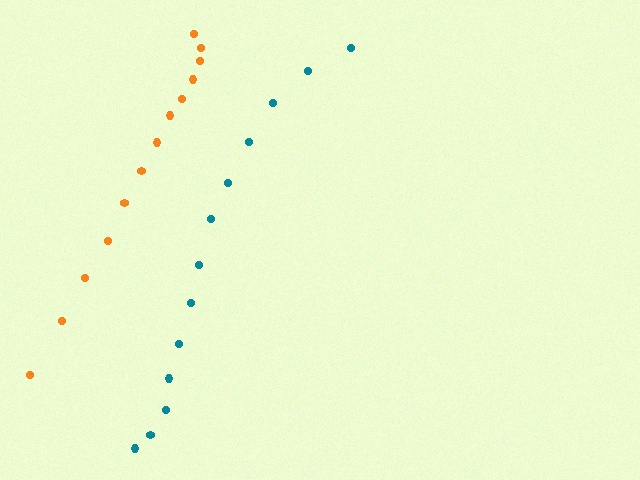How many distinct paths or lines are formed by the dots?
There are 2 distinct paths.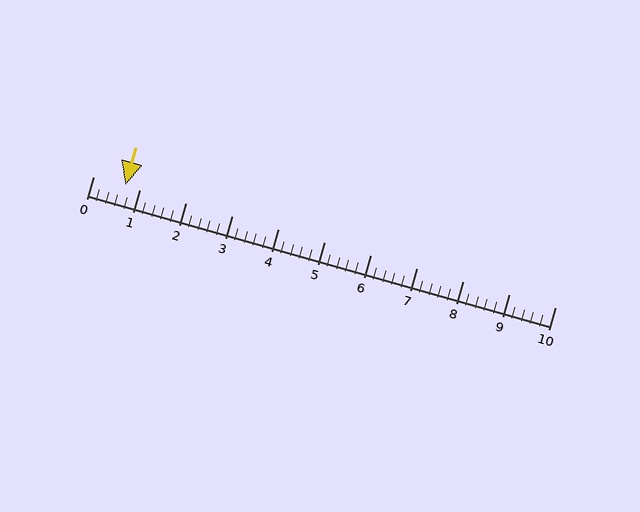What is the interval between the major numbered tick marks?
The major tick marks are spaced 1 units apart.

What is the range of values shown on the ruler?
The ruler shows values from 0 to 10.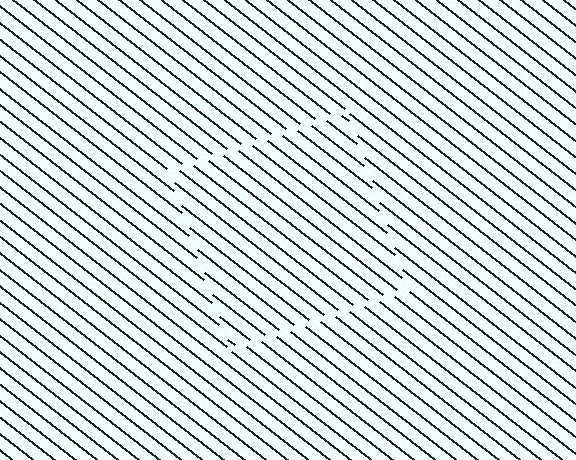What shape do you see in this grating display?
An illusory square. The interior of the shape contains the same grating, shifted by half a period — the contour is defined by the phase discontinuity where line-ends from the inner and outer gratings abut.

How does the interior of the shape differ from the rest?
The interior of the shape contains the same grating, shifted by half a period — the contour is defined by the phase discontinuity where line-ends from the inner and outer gratings abut.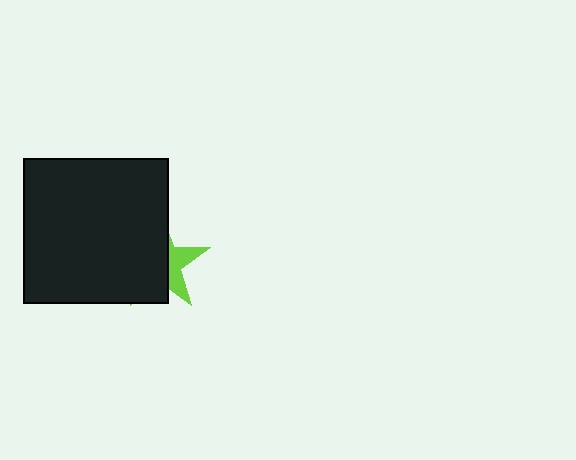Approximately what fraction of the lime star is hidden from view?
Roughly 67% of the lime star is hidden behind the black square.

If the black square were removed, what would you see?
You would see the complete lime star.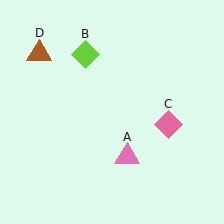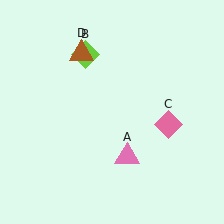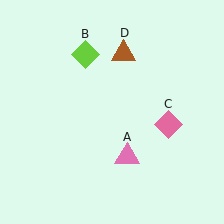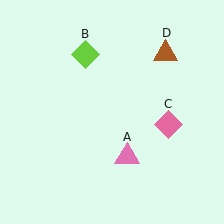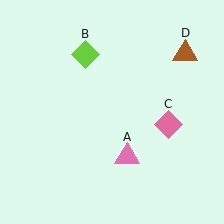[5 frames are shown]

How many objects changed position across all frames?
1 object changed position: brown triangle (object D).